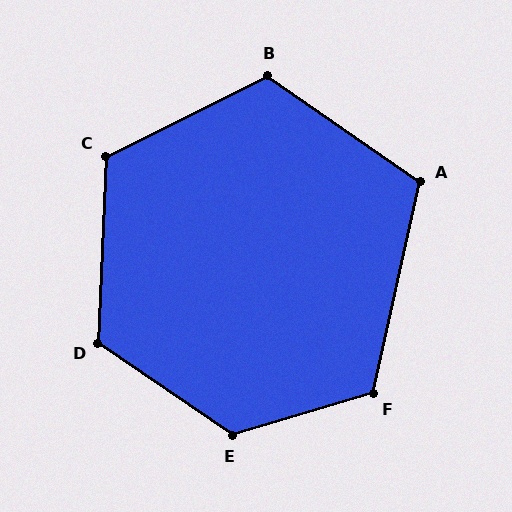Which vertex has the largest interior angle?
E, at approximately 129 degrees.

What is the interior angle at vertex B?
Approximately 119 degrees (obtuse).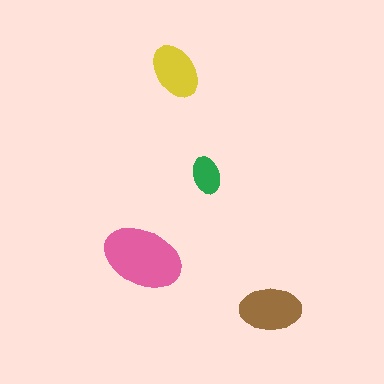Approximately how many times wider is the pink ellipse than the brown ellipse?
About 1.5 times wider.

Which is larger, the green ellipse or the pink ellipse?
The pink one.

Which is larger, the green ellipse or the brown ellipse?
The brown one.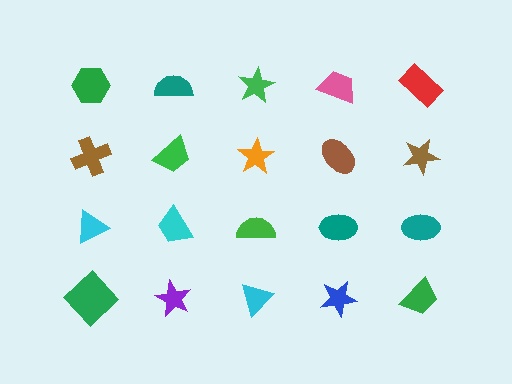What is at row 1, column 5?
A red rectangle.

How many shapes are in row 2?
5 shapes.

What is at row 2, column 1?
A brown cross.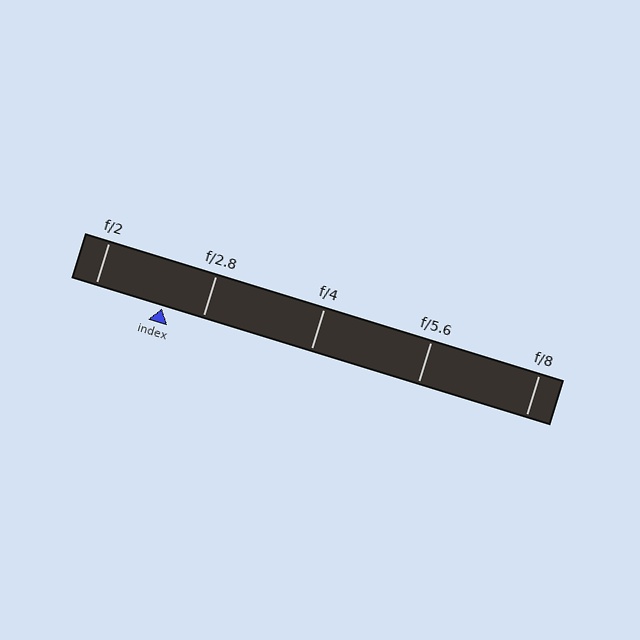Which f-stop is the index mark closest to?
The index mark is closest to f/2.8.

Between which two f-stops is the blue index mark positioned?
The index mark is between f/2 and f/2.8.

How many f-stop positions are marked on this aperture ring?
There are 5 f-stop positions marked.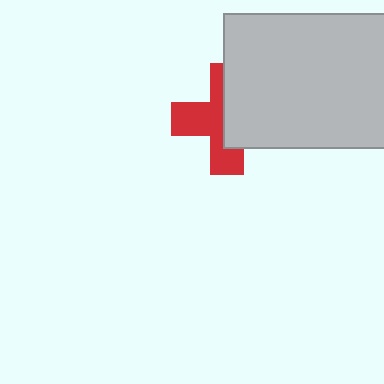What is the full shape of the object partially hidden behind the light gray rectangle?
The partially hidden object is a red cross.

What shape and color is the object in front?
The object in front is a light gray rectangle.